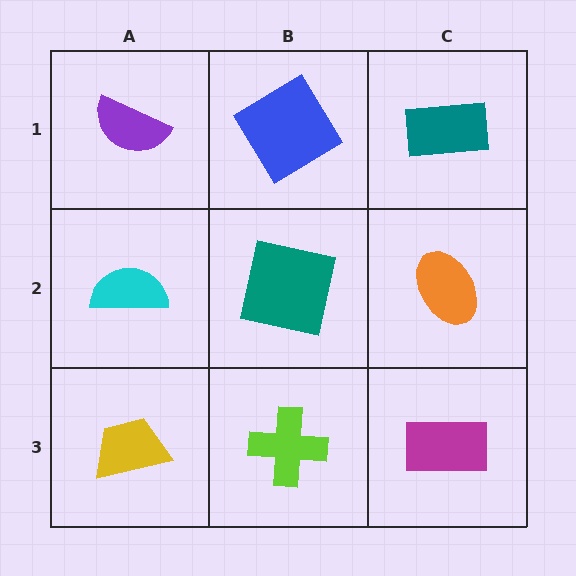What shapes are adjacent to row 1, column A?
A cyan semicircle (row 2, column A), a blue diamond (row 1, column B).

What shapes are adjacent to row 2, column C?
A teal rectangle (row 1, column C), a magenta rectangle (row 3, column C), a teal square (row 2, column B).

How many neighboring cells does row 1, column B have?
3.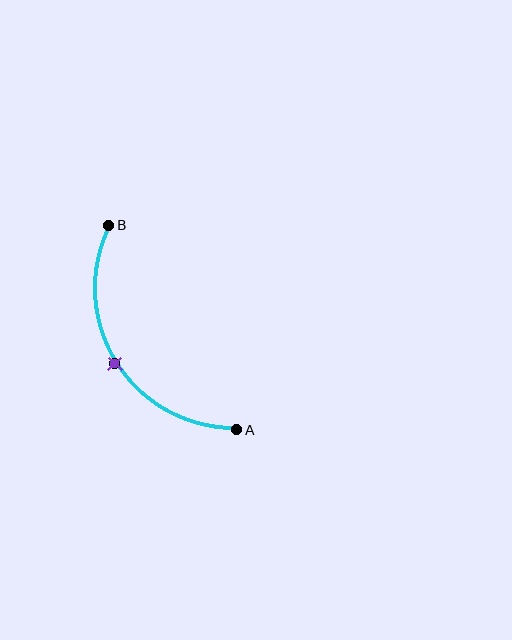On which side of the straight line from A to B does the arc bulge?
The arc bulges to the left of the straight line connecting A and B.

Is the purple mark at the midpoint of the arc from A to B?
Yes. The purple mark lies on the arc at equal arc-length from both A and B — it is the arc midpoint.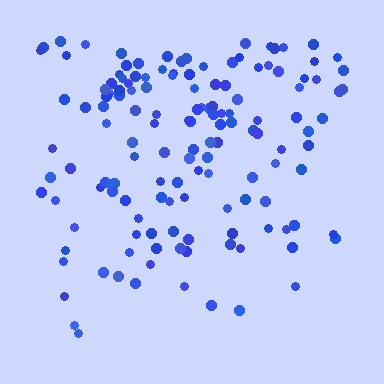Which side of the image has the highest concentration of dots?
The top.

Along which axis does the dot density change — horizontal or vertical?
Vertical.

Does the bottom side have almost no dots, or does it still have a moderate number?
Still a moderate number, just noticeably fewer than the top.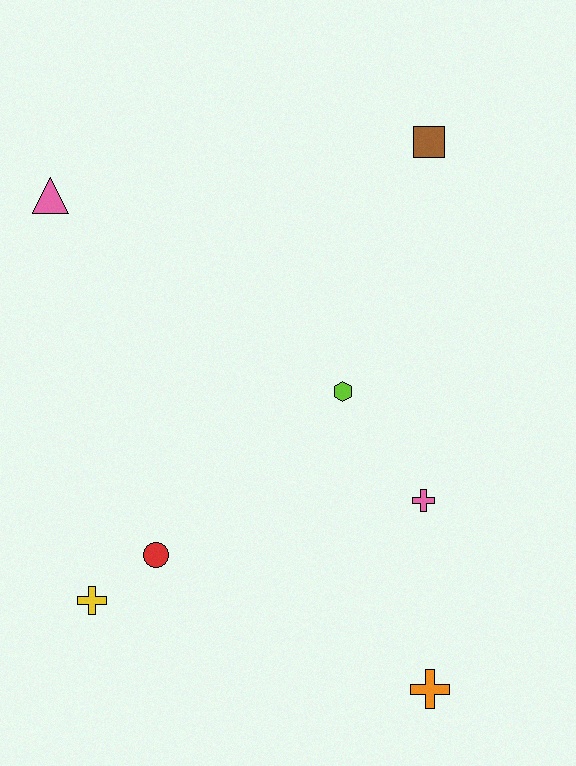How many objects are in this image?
There are 7 objects.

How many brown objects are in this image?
There is 1 brown object.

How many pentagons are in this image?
There are no pentagons.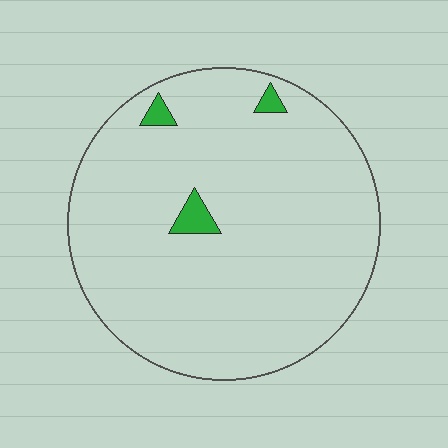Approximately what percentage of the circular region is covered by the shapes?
Approximately 5%.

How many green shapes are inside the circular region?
3.